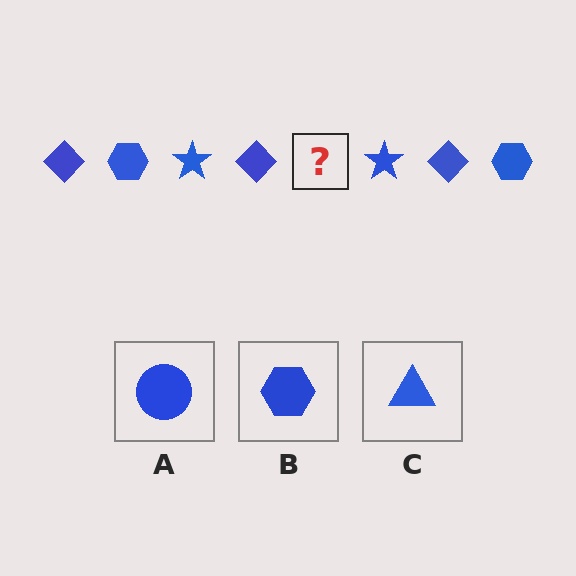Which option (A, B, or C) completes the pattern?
B.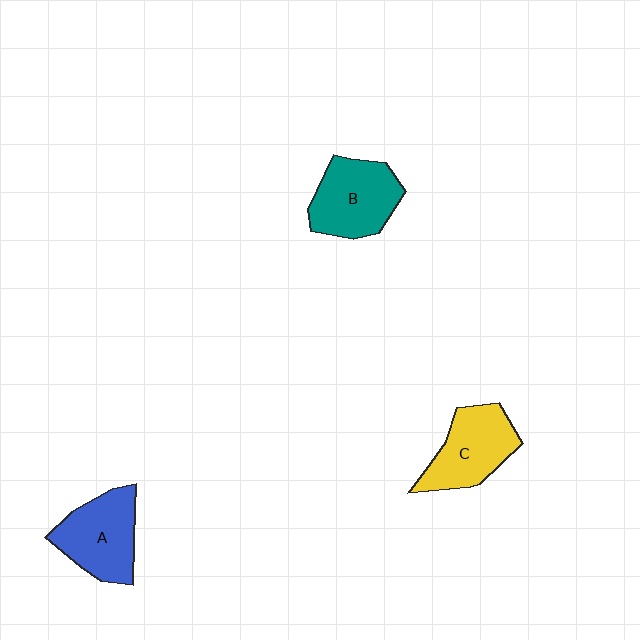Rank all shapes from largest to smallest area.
From largest to smallest: B (teal), A (blue), C (yellow).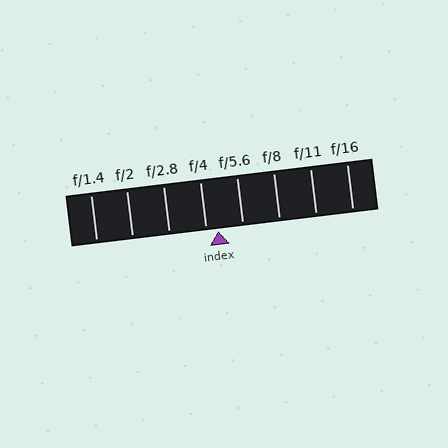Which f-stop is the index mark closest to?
The index mark is closest to f/4.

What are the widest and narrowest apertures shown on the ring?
The widest aperture shown is f/1.4 and the narrowest is f/16.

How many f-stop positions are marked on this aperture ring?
There are 8 f-stop positions marked.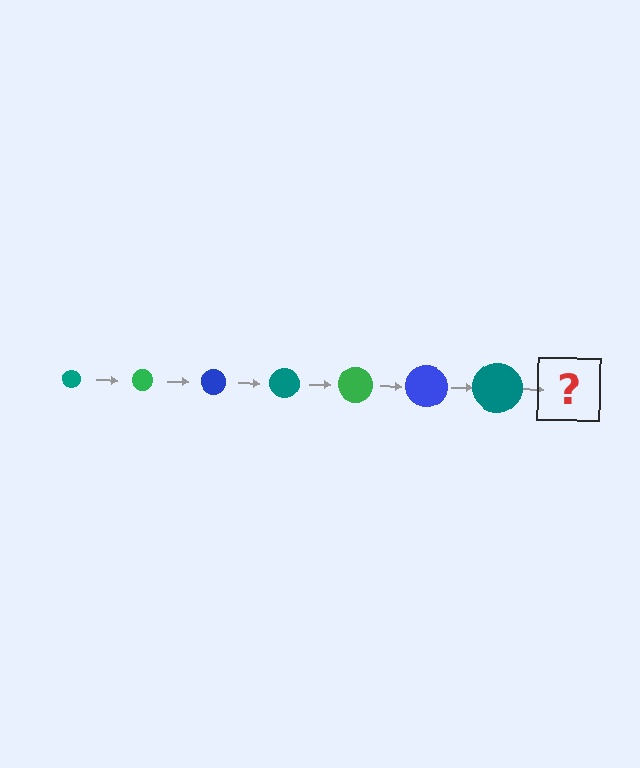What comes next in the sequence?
The next element should be a green circle, larger than the previous one.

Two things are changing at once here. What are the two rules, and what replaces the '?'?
The two rules are that the circle grows larger each step and the color cycles through teal, green, and blue. The '?' should be a green circle, larger than the previous one.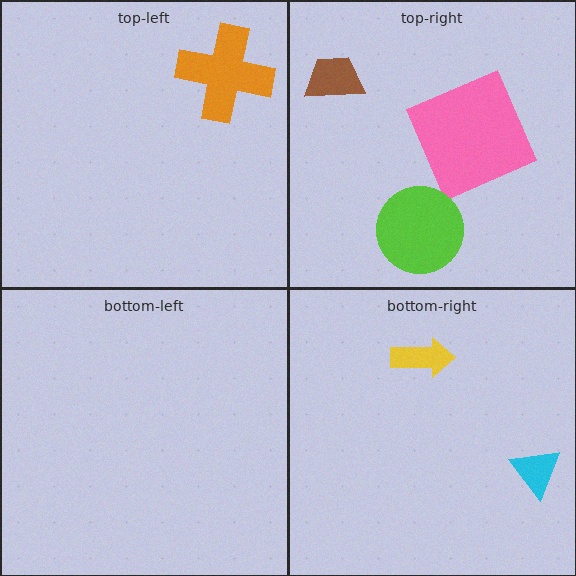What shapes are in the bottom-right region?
The yellow arrow, the cyan triangle.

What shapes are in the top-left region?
The orange cross.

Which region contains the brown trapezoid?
The top-right region.